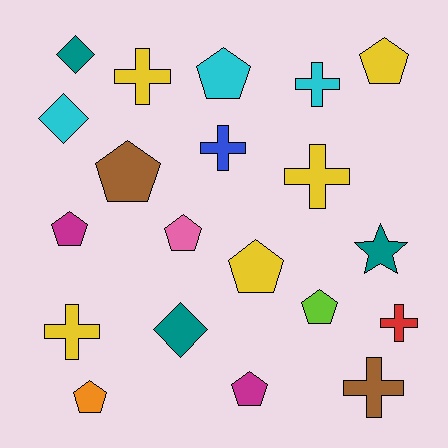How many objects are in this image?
There are 20 objects.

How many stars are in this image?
There is 1 star.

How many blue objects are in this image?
There is 1 blue object.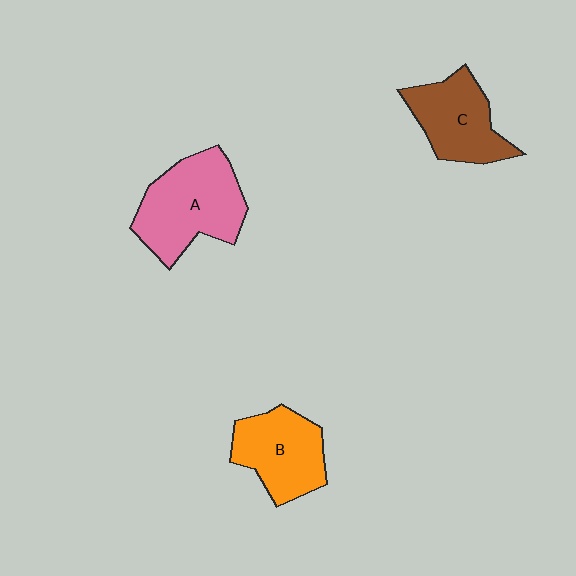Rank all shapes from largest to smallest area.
From largest to smallest: A (pink), B (orange), C (brown).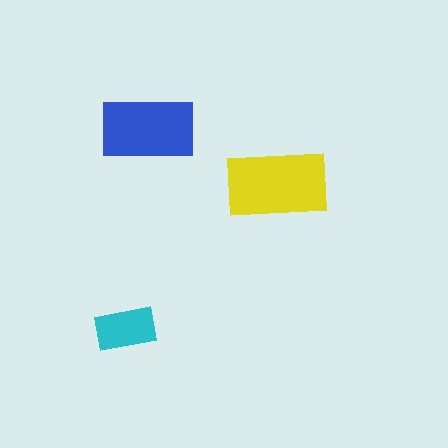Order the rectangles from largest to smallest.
the yellow one, the blue one, the cyan one.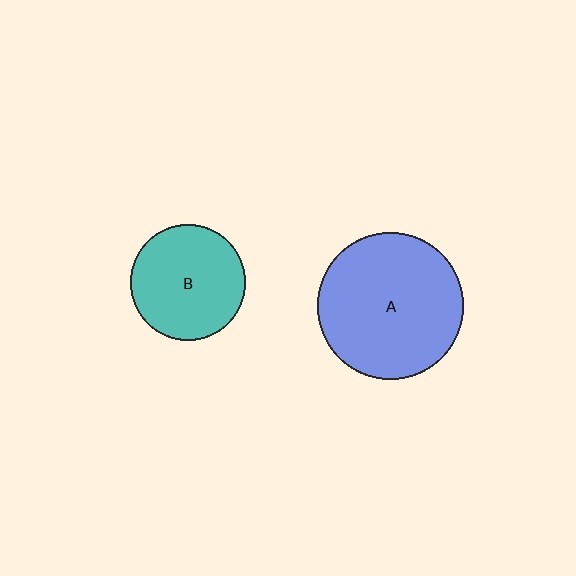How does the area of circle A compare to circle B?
Approximately 1.6 times.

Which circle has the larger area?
Circle A (blue).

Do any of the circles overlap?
No, none of the circles overlap.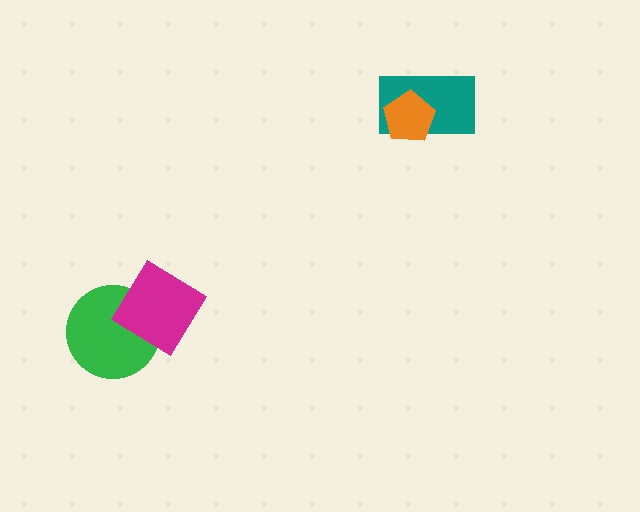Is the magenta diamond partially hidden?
No, no other shape covers it.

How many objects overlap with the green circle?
1 object overlaps with the green circle.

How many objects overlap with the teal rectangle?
1 object overlaps with the teal rectangle.